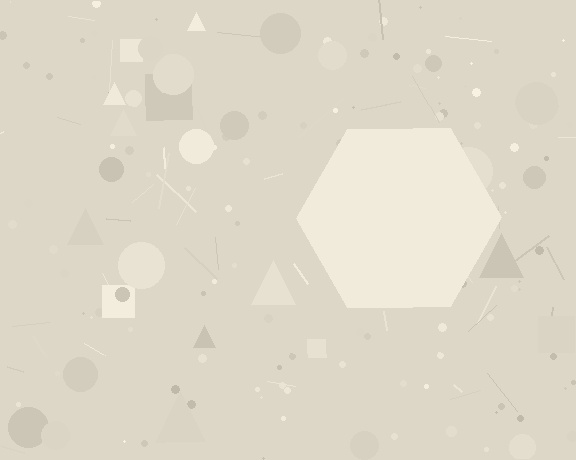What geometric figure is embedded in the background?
A hexagon is embedded in the background.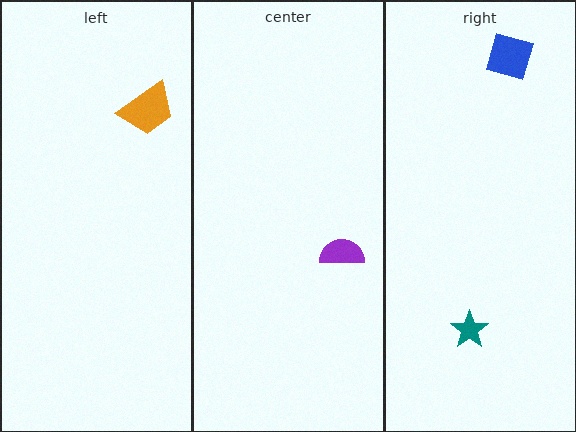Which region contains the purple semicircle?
The center region.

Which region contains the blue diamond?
The right region.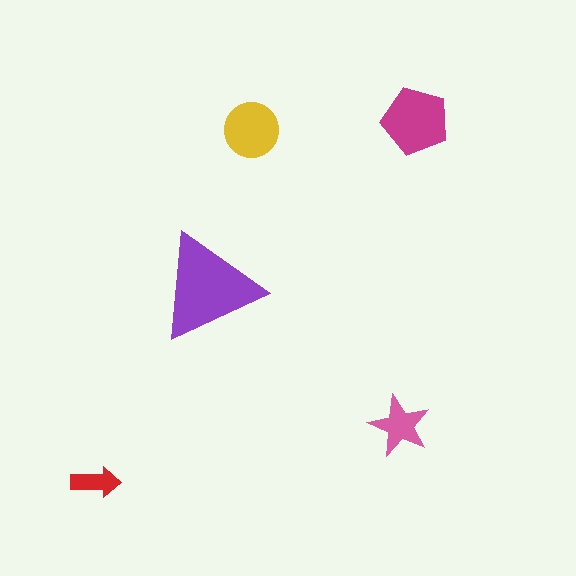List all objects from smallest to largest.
The red arrow, the pink star, the yellow circle, the magenta pentagon, the purple triangle.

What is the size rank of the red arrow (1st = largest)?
5th.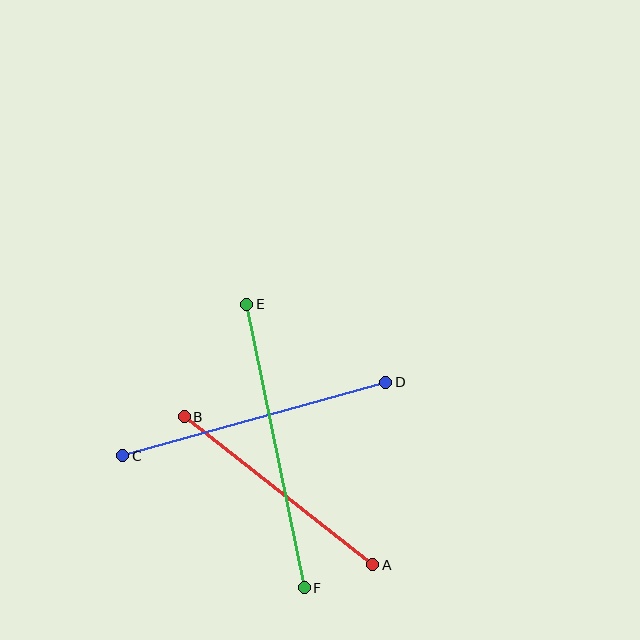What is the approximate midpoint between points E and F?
The midpoint is at approximately (276, 446) pixels.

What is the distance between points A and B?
The distance is approximately 240 pixels.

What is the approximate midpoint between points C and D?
The midpoint is at approximately (254, 419) pixels.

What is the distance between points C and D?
The distance is approximately 273 pixels.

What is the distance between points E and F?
The distance is approximately 289 pixels.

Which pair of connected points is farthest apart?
Points E and F are farthest apart.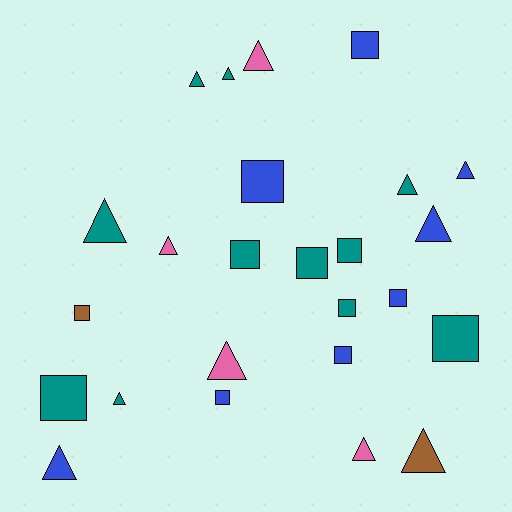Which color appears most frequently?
Teal, with 11 objects.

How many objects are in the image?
There are 25 objects.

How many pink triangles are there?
There are 4 pink triangles.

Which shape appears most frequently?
Triangle, with 13 objects.